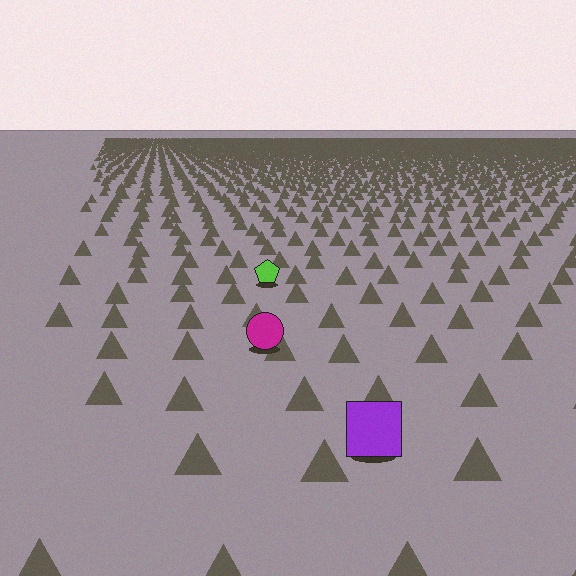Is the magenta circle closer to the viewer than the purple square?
No. The purple square is closer — you can tell from the texture gradient: the ground texture is coarser near it.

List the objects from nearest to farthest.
From nearest to farthest: the purple square, the magenta circle, the lime pentagon.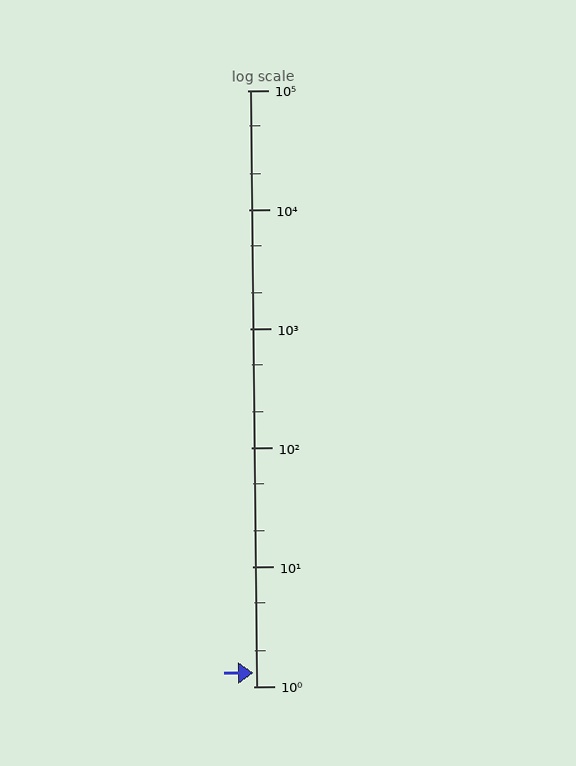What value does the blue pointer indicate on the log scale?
The pointer indicates approximately 1.3.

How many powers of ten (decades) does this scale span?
The scale spans 5 decades, from 1 to 100000.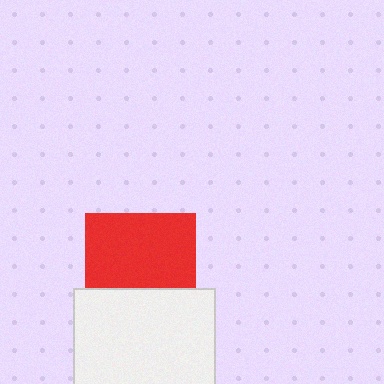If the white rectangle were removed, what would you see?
You would see the complete red square.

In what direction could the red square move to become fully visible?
The red square could move up. That would shift it out from behind the white rectangle entirely.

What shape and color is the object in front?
The object in front is a white rectangle.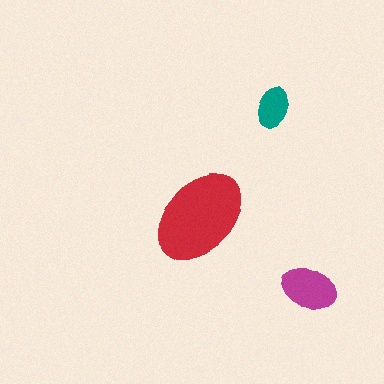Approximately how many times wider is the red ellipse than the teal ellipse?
About 2.5 times wider.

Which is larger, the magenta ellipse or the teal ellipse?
The magenta one.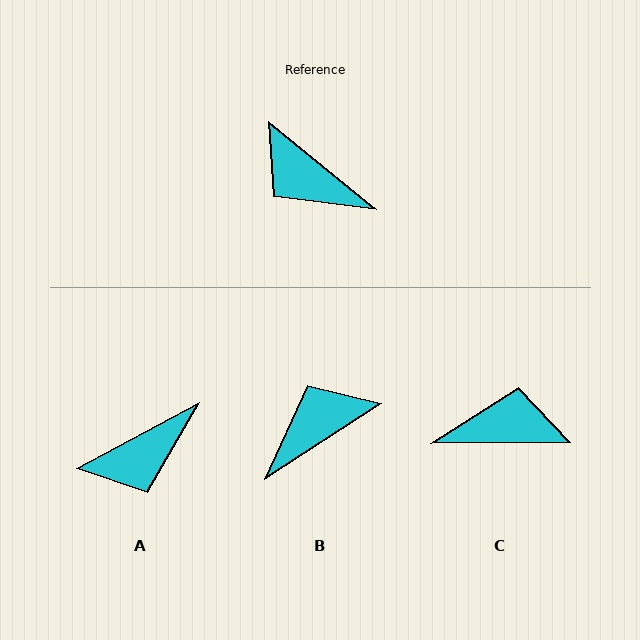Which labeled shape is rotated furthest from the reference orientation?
C, about 140 degrees away.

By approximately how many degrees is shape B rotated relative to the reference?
Approximately 108 degrees clockwise.